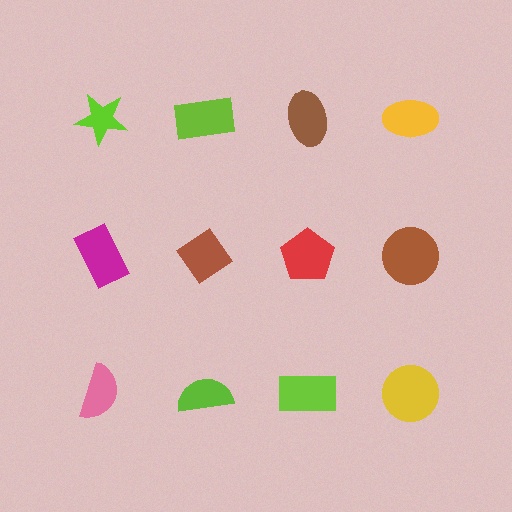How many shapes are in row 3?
4 shapes.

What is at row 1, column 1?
A lime star.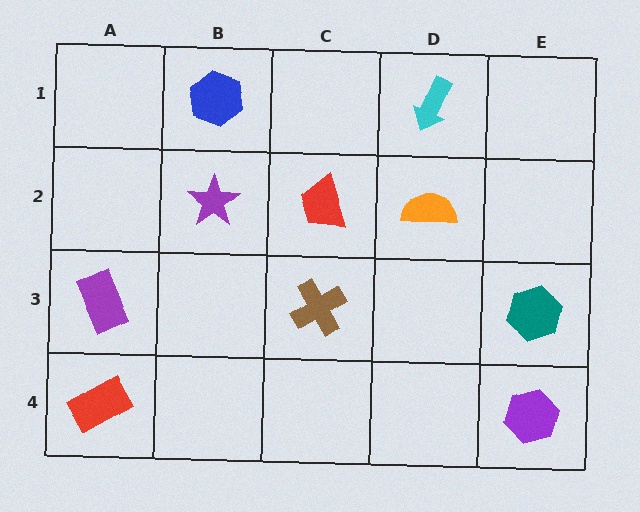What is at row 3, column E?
A teal hexagon.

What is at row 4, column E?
A purple hexagon.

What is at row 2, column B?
A purple star.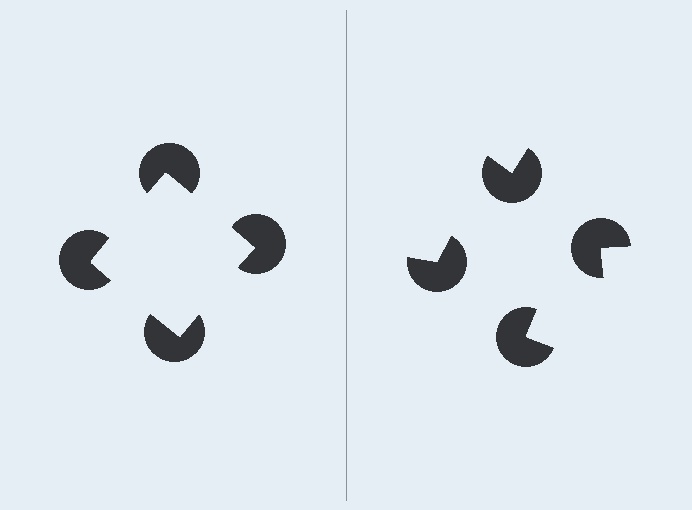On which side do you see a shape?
An illusory square appears on the left side. On the right side the wedge cuts are rotated, so no coherent shape forms.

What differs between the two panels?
The pac-man discs are positioned identically on both sides; only the wedge orientations differ. On the left they align to a square; on the right they are misaligned.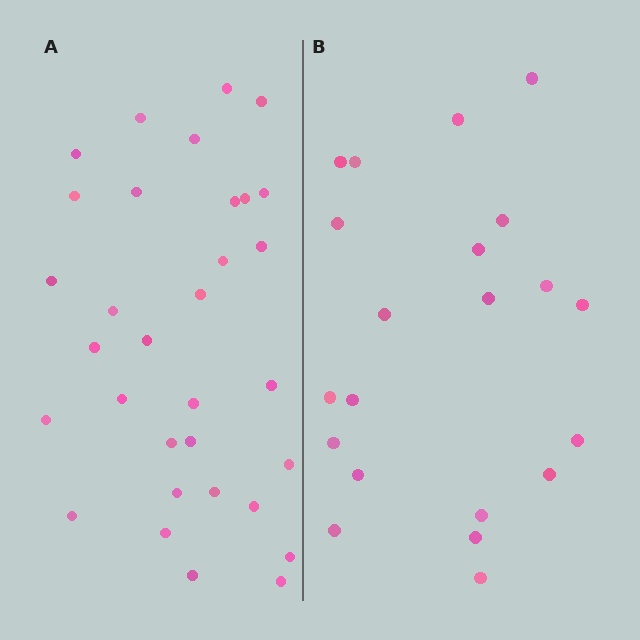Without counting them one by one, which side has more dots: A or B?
Region A (the left region) has more dots.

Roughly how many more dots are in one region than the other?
Region A has roughly 12 or so more dots than region B.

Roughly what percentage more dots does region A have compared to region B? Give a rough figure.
About 50% more.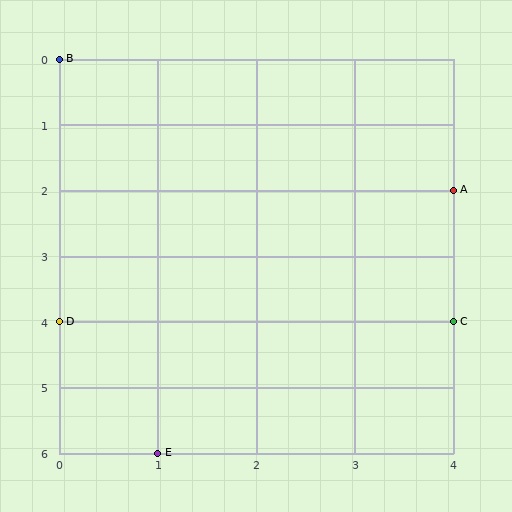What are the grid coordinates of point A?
Point A is at grid coordinates (4, 2).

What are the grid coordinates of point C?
Point C is at grid coordinates (4, 4).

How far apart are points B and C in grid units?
Points B and C are 4 columns and 4 rows apart (about 5.7 grid units diagonally).